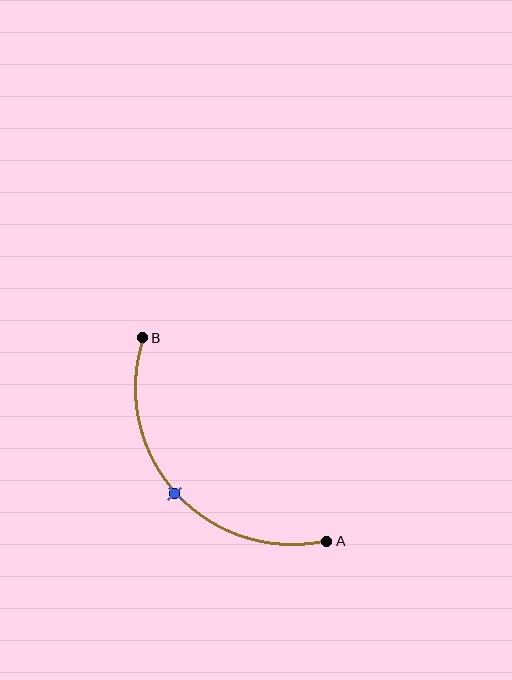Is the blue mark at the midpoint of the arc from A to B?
Yes. The blue mark lies on the arc at equal arc-length from both A and B — it is the arc midpoint.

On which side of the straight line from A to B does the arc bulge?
The arc bulges below and to the left of the straight line connecting A and B.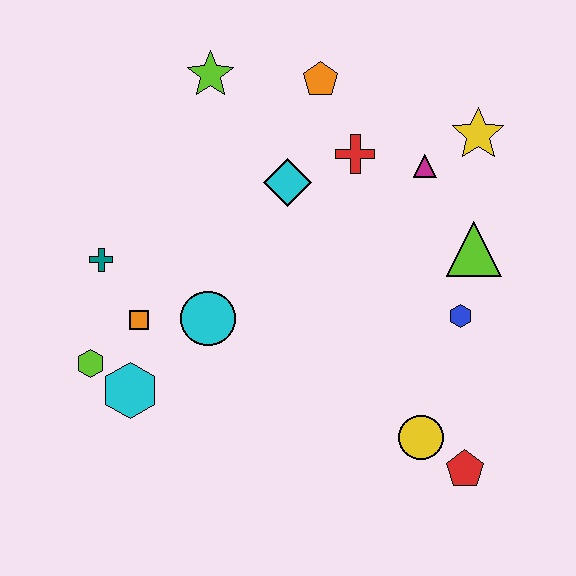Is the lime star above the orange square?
Yes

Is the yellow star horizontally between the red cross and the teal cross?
No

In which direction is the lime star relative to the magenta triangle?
The lime star is to the left of the magenta triangle.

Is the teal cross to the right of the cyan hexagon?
No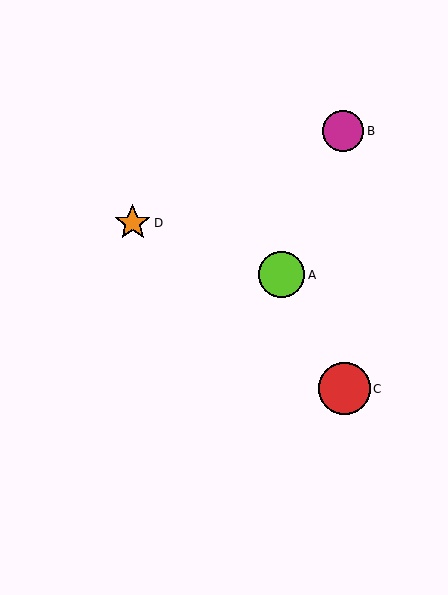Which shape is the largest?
The red circle (labeled C) is the largest.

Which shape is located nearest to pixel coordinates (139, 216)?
The orange star (labeled D) at (133, 223) is nearest to that location.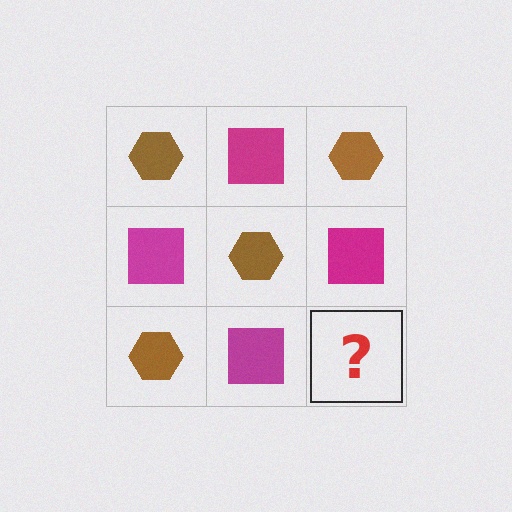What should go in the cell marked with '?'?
The missing cell should contain a brown hexagon.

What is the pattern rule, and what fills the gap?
The rule is that it alternates brown hexagon and magenta square in a checkerboard pattern. The gap should be filled with a brown hexagon.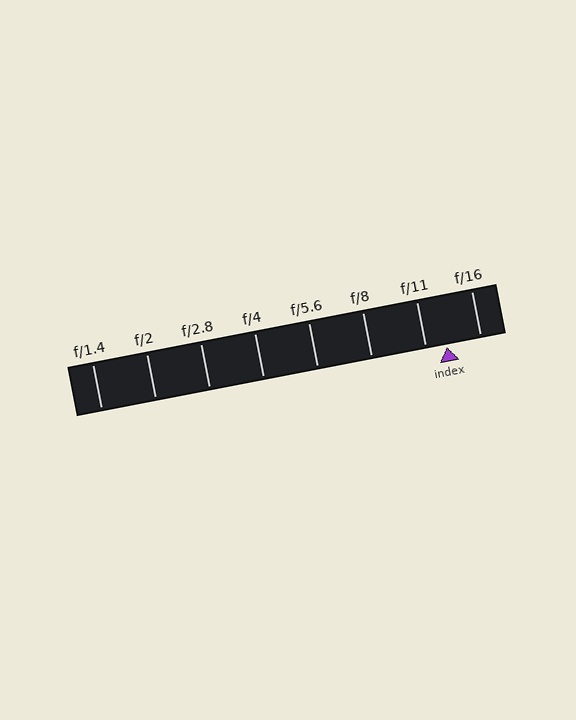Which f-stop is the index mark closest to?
The index mark is closest to f/11.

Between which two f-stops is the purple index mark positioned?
The index mark is between f/11 and f/16.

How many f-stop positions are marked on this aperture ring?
There are 8 f-stop positions marked.